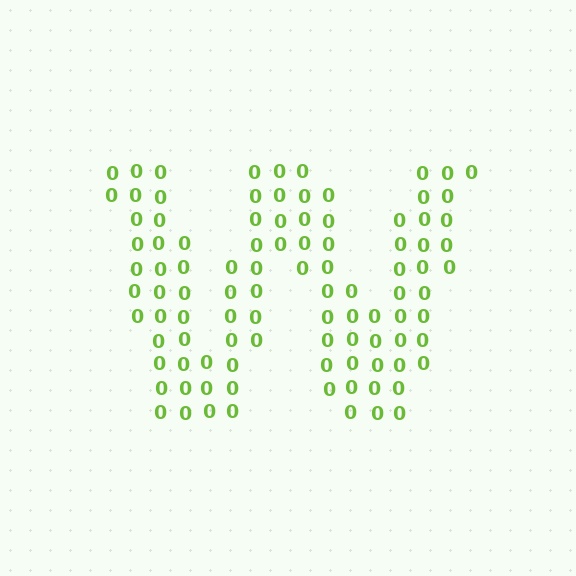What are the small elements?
The small elements are digit 0's.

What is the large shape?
The large shape is the letter W.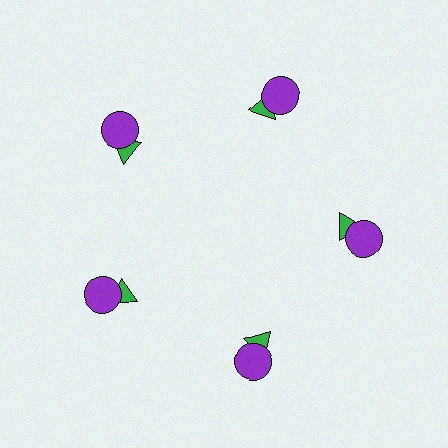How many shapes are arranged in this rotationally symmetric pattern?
There are 10 shapes, arranged in 5 groups of 2.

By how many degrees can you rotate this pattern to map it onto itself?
The pattern maps onto itself every 72 degrees of rotation.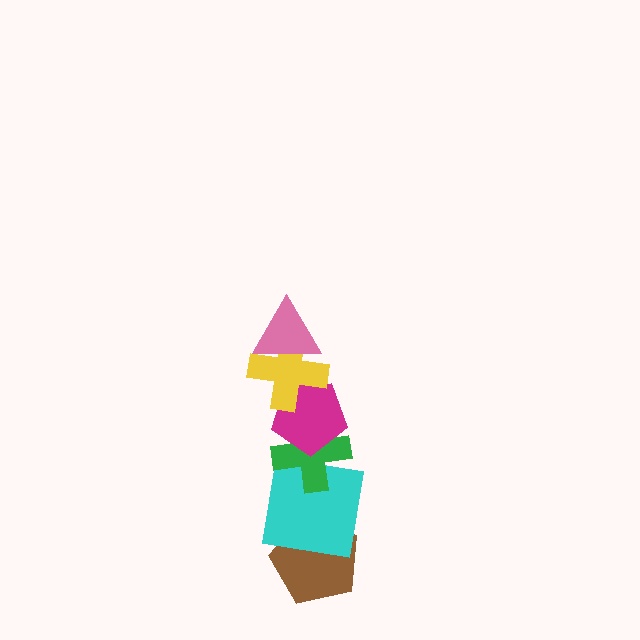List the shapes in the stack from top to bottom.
From top to bottom: the pink triangle, the yellow cross, the magenta pentagon, the green cross, the cyan square, the brown pentagon.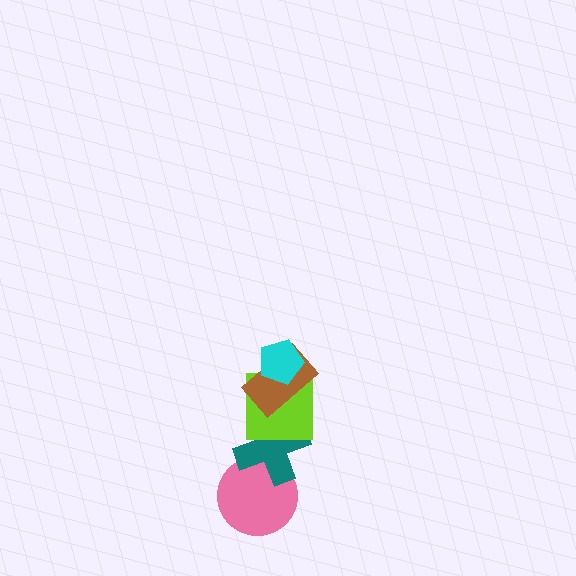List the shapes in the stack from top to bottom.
From top to bottom: the cyan pentagon, the brown rectangle, the lime square, the teal cross, the pink circle.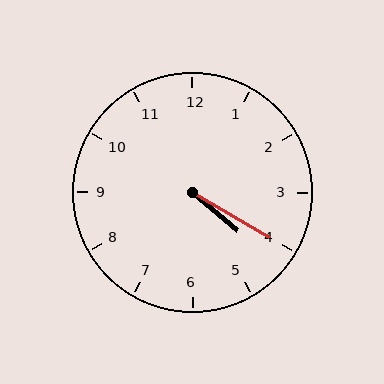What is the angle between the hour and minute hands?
Approximately 10 degrees.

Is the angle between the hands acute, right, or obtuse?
It is acute.